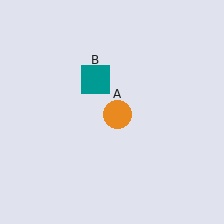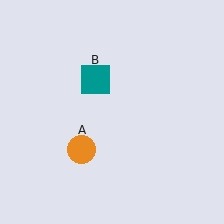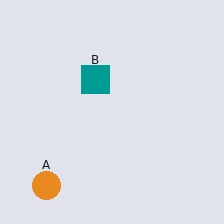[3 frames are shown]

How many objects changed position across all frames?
1 object changed position: orange circle (object A).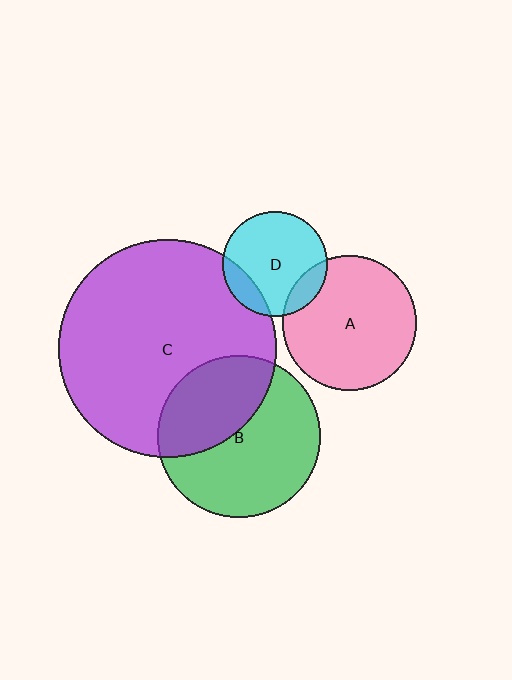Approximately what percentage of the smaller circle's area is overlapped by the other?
Approximately 15%.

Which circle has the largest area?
Circle C (purple).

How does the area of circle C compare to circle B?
Approximately 1.8 times.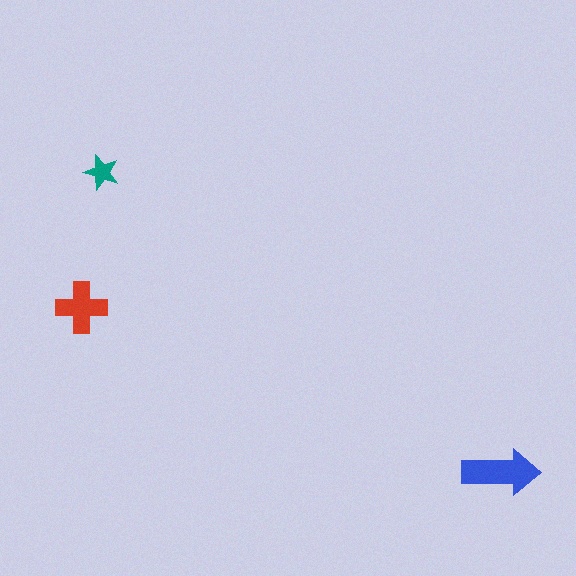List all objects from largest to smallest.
The blue arrow, the red cross, the teal star.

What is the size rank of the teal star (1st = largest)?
3rd.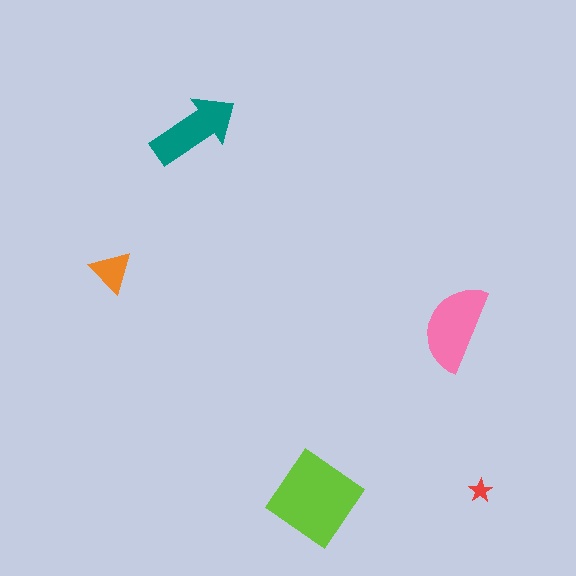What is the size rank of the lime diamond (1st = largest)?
1st.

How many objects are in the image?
There are 5 objects in the image.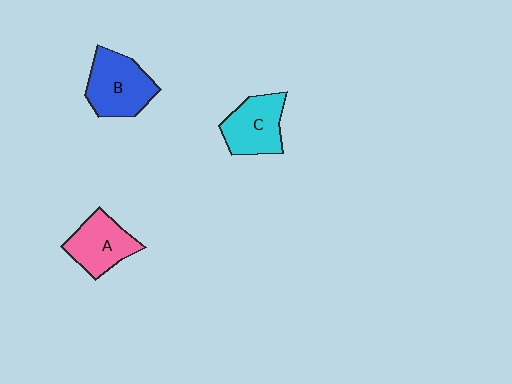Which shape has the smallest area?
Shape A (pink).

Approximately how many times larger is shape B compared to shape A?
Approximately 1.2 times.